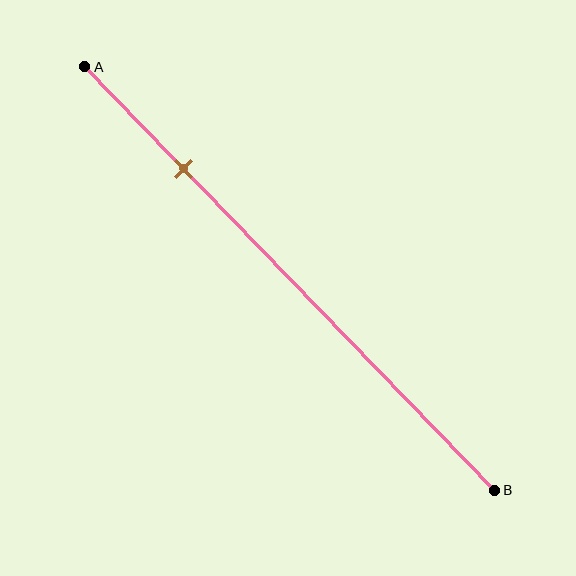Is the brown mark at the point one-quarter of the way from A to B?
Yes, the mark is approximately at the one-quarter point.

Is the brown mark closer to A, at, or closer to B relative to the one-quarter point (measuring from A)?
The brown mark is approximately at the one-quarter point of segment AB.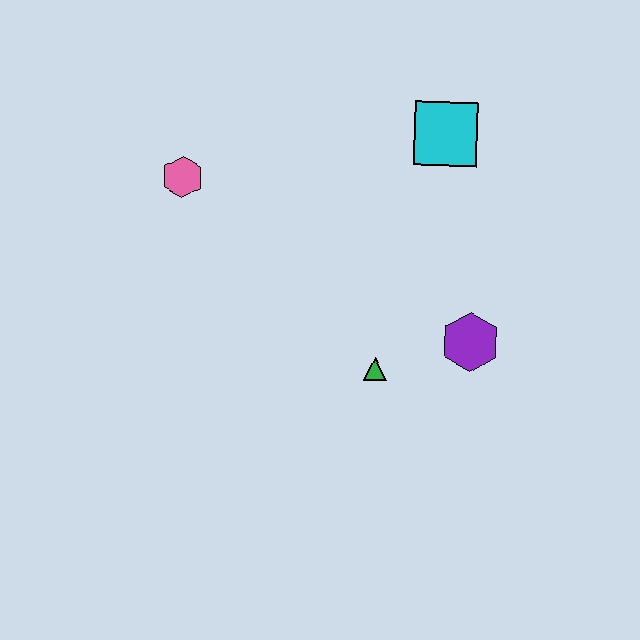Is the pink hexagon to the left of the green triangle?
Yes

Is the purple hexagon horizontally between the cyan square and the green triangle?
No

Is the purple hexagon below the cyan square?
Yes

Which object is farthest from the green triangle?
The pink hexagon is farthest from the green triangle.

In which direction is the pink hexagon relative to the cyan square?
The pink hexagon is to the left of the cyan square.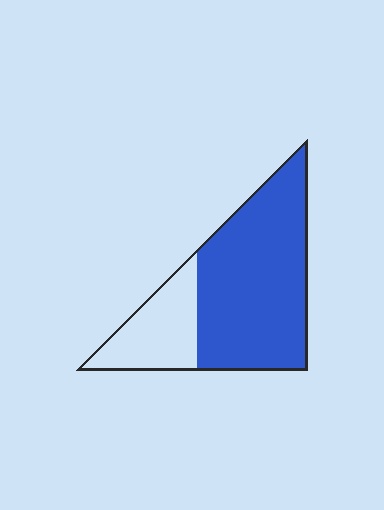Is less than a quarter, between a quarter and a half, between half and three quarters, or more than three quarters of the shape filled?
Between half and three quarters.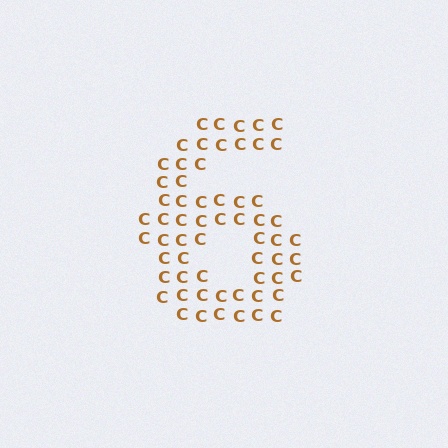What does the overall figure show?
The overall figure shows the digit 6.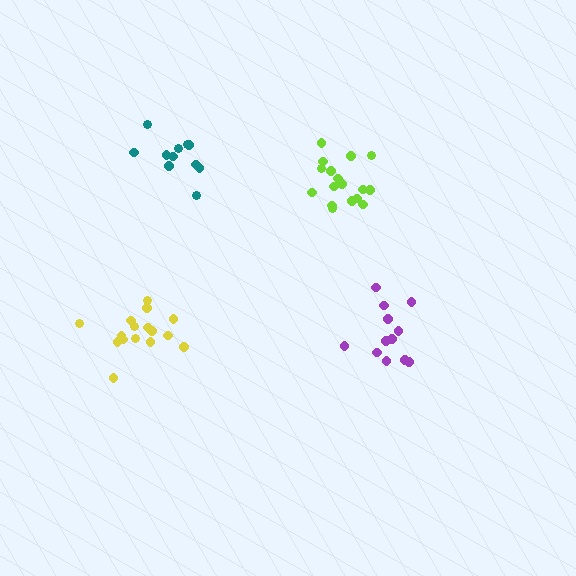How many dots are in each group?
Group 1: 16 dots, Group 2: 11 dots, Group 3: 12 dots, Group 4: 17 dots (56 total).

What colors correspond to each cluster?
The clusters are colored: yellow, teal, purple, lime.